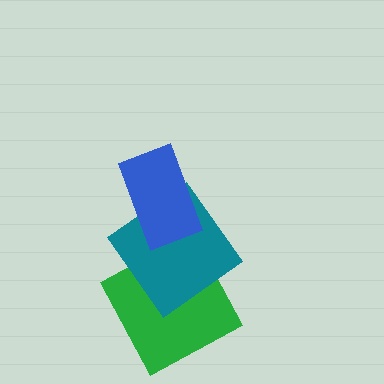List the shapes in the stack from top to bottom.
From top to bottom: the blue rectangle, the teal diamond, the green square.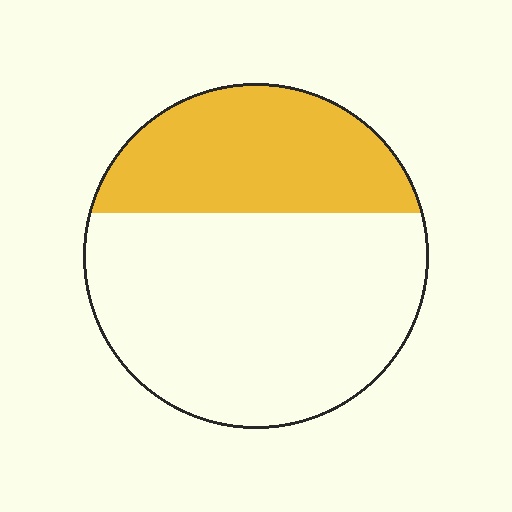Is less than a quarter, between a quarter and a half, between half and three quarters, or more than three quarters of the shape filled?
Between a quarter and a half.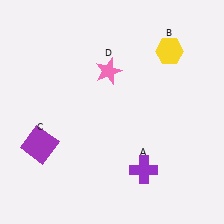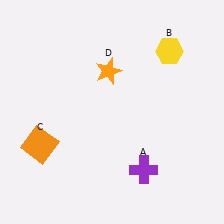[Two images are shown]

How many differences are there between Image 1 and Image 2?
There are 2 differences between the two images.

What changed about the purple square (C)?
In Image 1, C is purple. In Image 2, it changed to orange.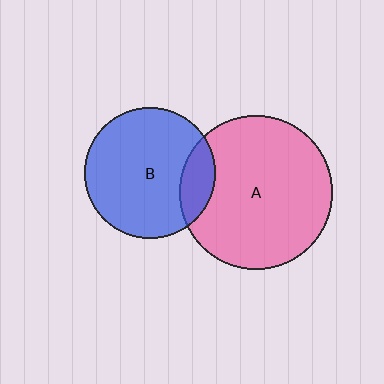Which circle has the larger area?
Circle A (pink).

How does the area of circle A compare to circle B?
Approximately 1.4 times.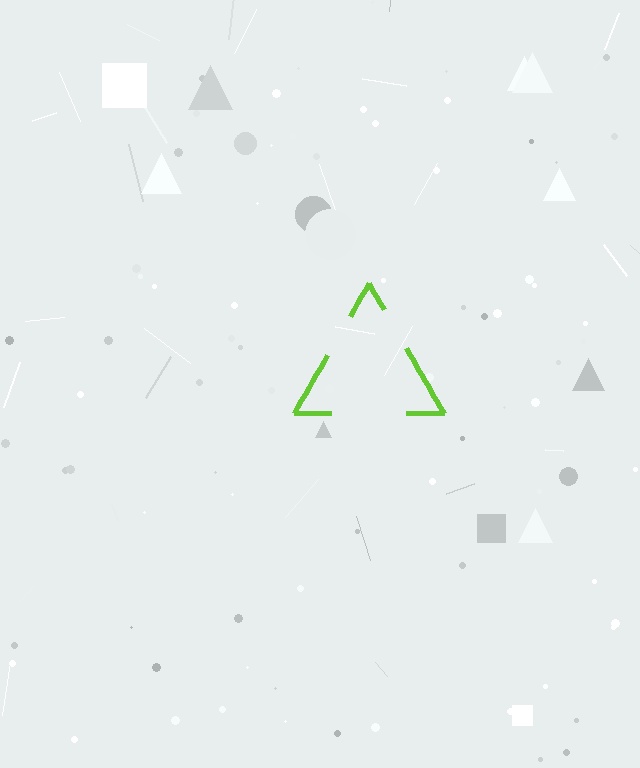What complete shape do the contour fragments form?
The contour fragments form a triangle.